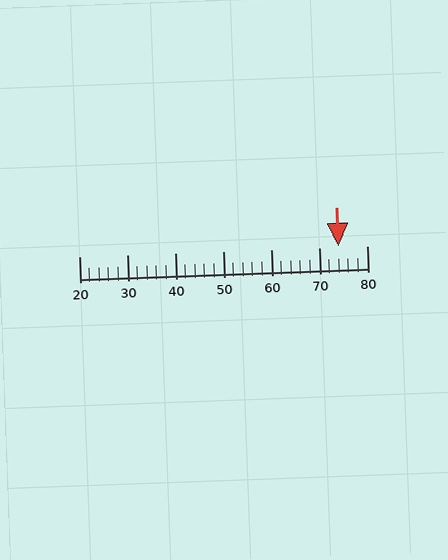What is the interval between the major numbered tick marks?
The major tick marks are spaced 10 units apart.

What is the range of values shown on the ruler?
The ruler shows values from 20 to 80.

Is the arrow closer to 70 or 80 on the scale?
The arrow is closer to 70.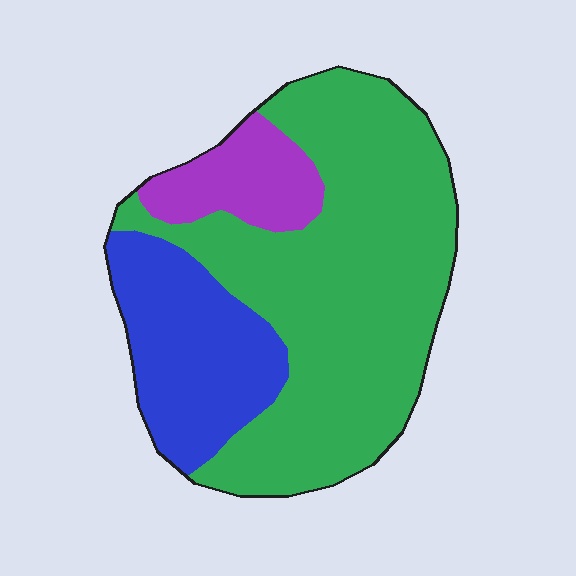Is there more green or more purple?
Green.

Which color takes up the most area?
Green, at roughly 65%.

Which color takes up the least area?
Purple, at roughly 10%.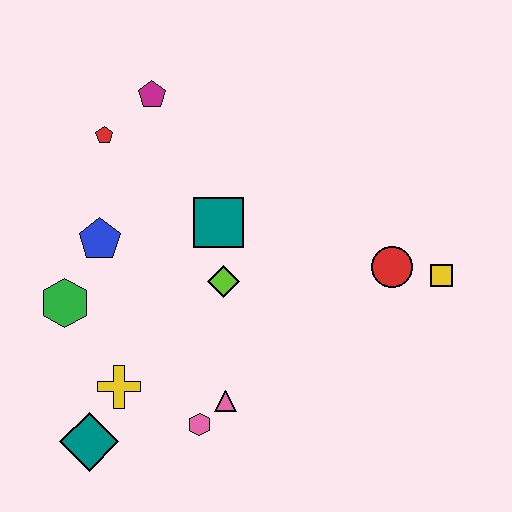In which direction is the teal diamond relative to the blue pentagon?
The teal diamond is below the blue pentagon.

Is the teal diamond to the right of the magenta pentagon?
No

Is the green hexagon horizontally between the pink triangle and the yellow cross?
No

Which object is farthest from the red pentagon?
The yellow square is farthest from the red pentagon.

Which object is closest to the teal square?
The lime diamond is closest to the teal square.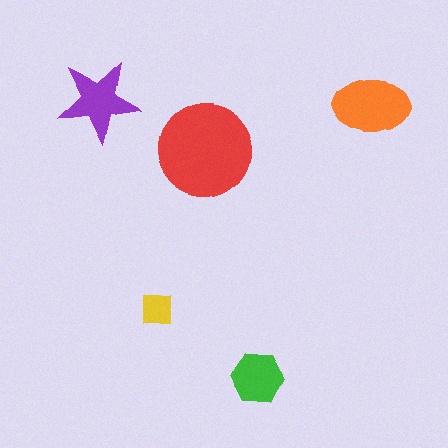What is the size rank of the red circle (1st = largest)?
1st.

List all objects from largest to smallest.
The red circle, the orange ellipse, the purple star, the green hexagon, the yellow square.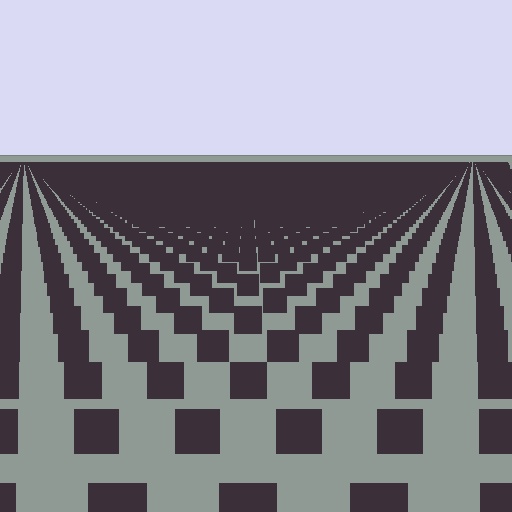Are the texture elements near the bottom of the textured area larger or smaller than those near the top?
Larger. Near the bottom, elements are closer to the viewer and appear at a bigger on-screen size.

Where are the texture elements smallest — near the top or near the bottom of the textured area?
Near the top.